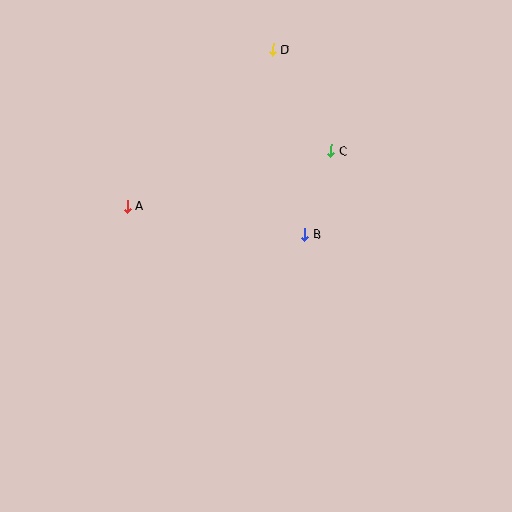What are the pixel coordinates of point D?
Point D is at (273, 49).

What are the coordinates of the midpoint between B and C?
The midpoint between B and C is at (318, 193).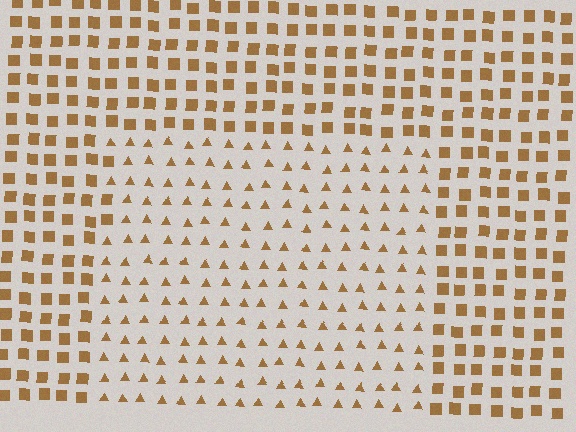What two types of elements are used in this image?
The image uses triangles inside the rectangle region and squares outside it.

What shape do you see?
I see a rectangle.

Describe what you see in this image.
The image is filled with small brown elements arranged in a uniform grid. A rectangle-shaped region contains triangles, while the surrounding area contains squares. The boundary is defined purely by the change in element shape.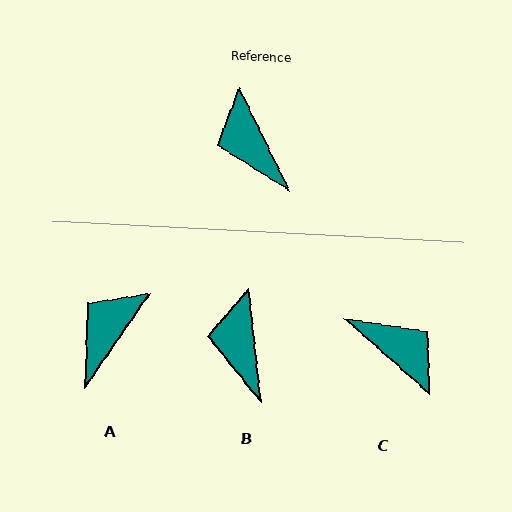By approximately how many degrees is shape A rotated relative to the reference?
Approximately 61 degrees clockwise.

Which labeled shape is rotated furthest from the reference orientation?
C, about 158 degrees away.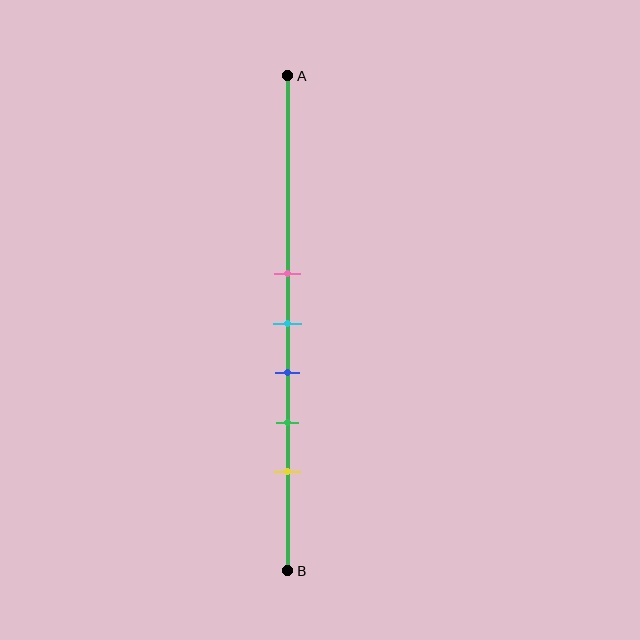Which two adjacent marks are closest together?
The pink and cyan marks are the closest adjacent pair.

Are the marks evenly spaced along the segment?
Yes, the marks are approximately evenly spaced.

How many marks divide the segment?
There are 5 marks dividing the segment.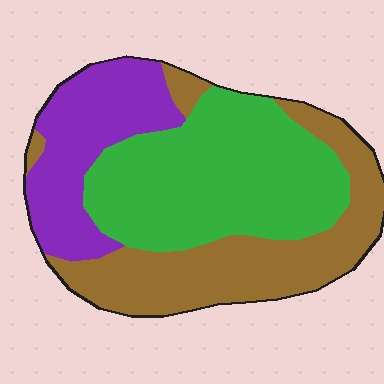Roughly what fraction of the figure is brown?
Brown covers roughly 35% of the figure.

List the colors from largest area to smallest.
From largest to smallest: green, brown, purple.